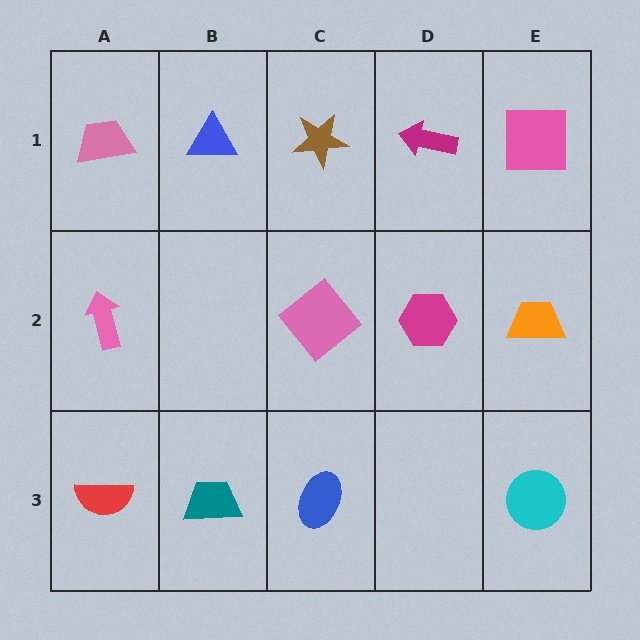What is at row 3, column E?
A cyan circle.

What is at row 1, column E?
A pink square.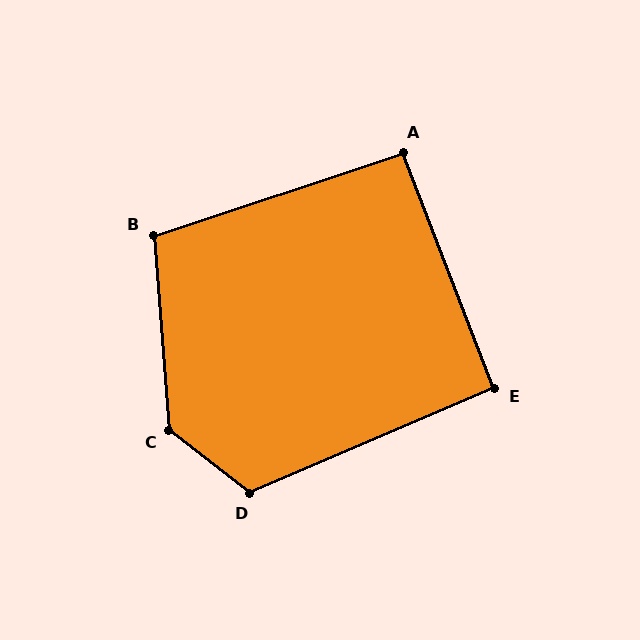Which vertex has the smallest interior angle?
E, at approximately 92 degrees.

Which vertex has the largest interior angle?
C, at approximately 133 degrees.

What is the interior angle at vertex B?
Approximately 104 degrees (obtuse).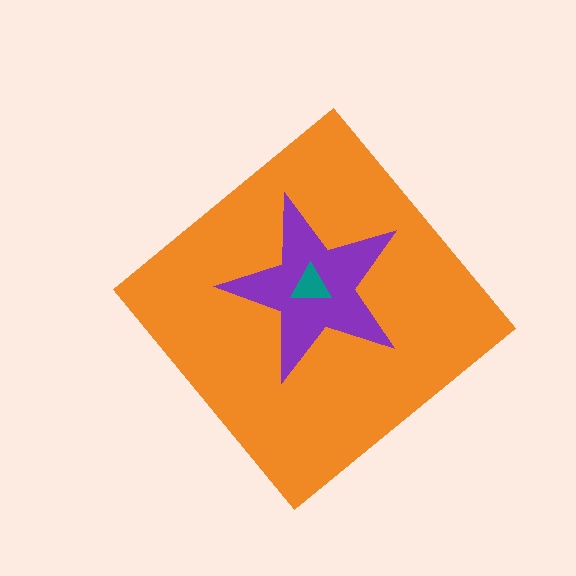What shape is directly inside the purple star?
The teal triangle.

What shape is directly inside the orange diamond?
The purple star.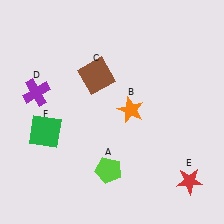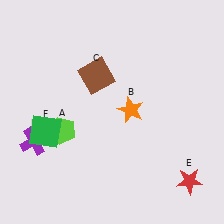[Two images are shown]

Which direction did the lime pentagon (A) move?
The lime pentagon (A) moved left.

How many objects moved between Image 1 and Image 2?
2 objects moved between the two images.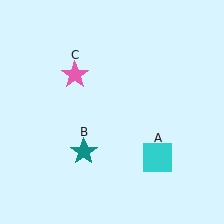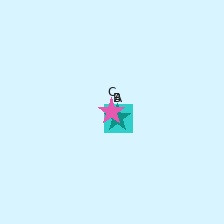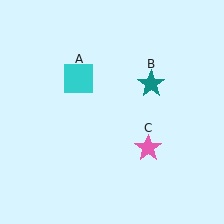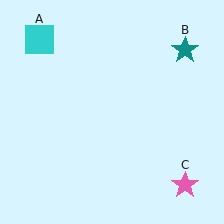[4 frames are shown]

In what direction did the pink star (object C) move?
The pink star (object C) moved down and to the right.